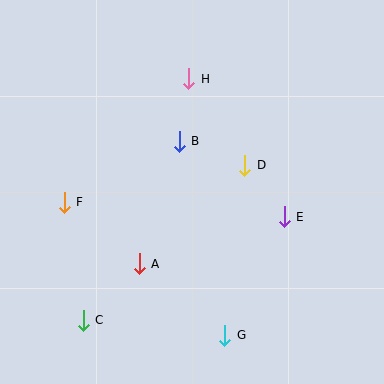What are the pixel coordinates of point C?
Point C is at (83, 320).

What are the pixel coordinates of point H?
Point H is at (189, 79).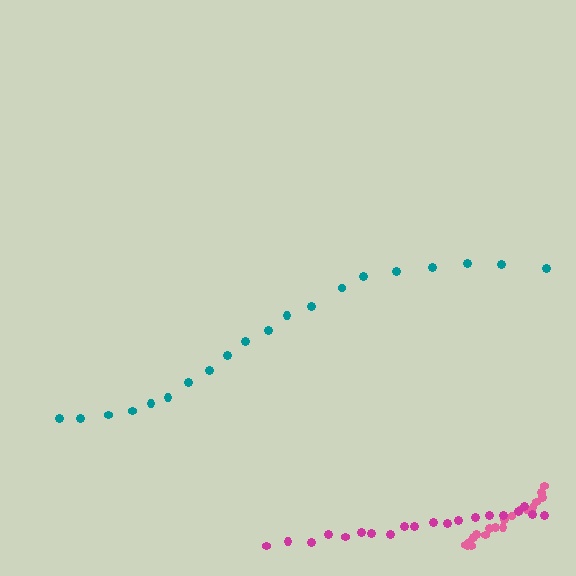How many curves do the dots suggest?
There are 3 distinct paths.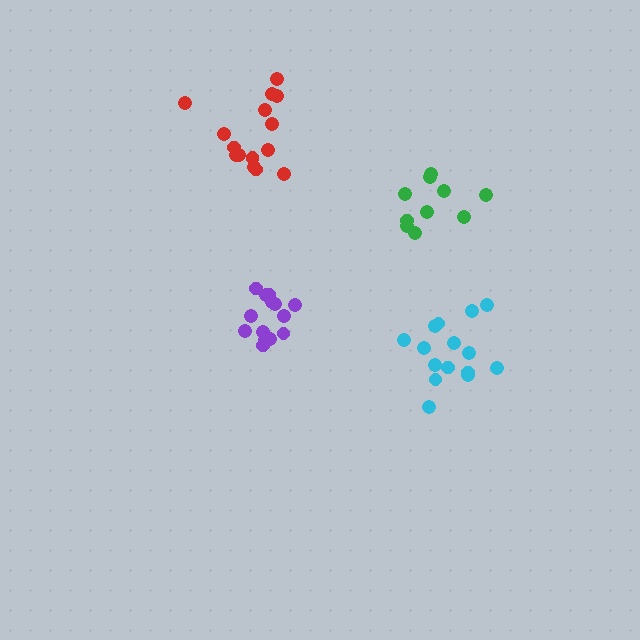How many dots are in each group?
Group 1: 15 dots, Group 2: 14 dots, Group 3: 10 dots, Group 4: 15 dots (54 total).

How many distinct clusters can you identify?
There are 4 distinct clusters.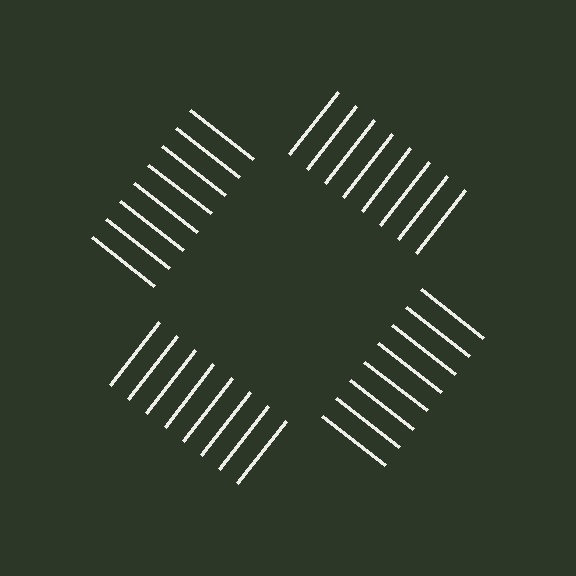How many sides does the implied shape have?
4 sides — the line-ends trace a square.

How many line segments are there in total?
32 — 8 along each of the 4 edges.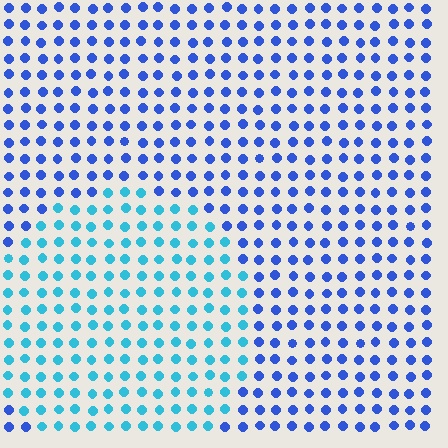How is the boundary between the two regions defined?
The boundary is defined purely by a slight shift in hue (about 38 degrees). Spacing, size, and orientation are identical on both sides.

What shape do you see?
I see a circle.